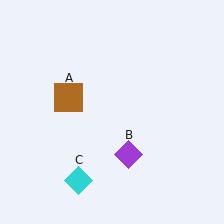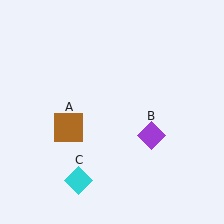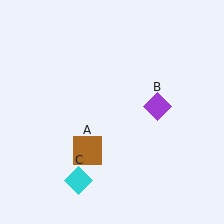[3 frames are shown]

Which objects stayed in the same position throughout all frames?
Cyan diamond (object C) remained stationary.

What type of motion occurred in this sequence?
The brown square (object A), purple diamond (object B) rotated counterclockwise around the center of the scene.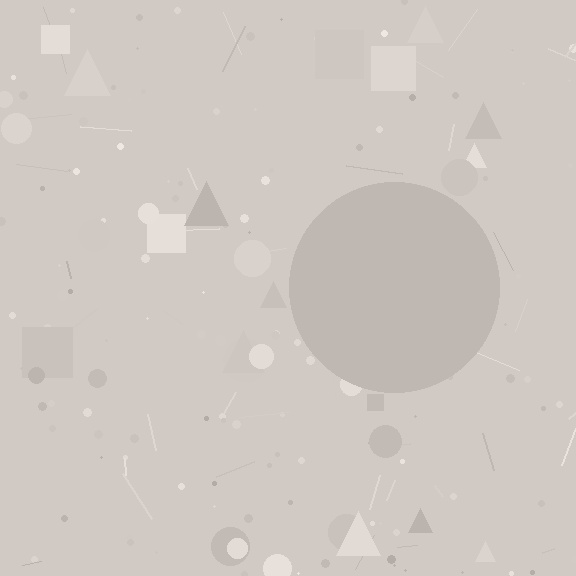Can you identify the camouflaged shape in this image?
The camouflaged shape is a circle.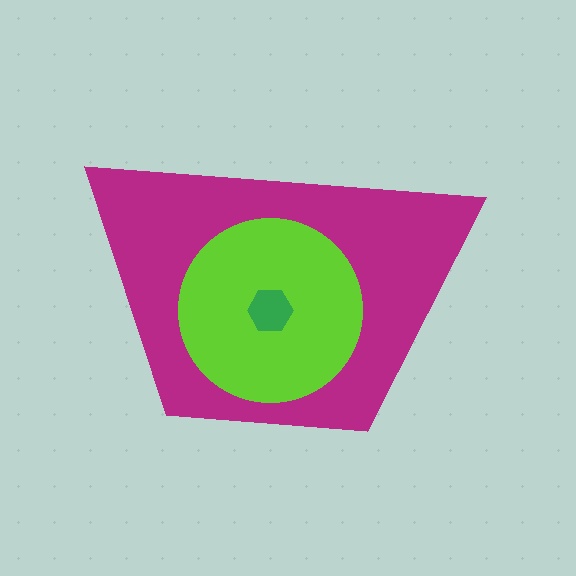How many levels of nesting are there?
3.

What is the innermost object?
The green hexagon.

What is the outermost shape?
The magenta trapezoid.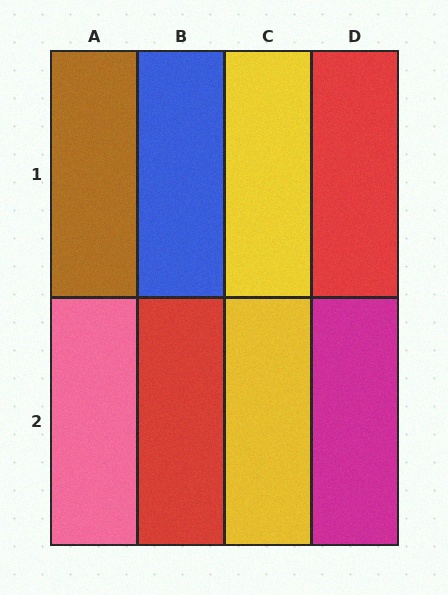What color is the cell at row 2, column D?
Magenta.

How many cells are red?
2 cells are red.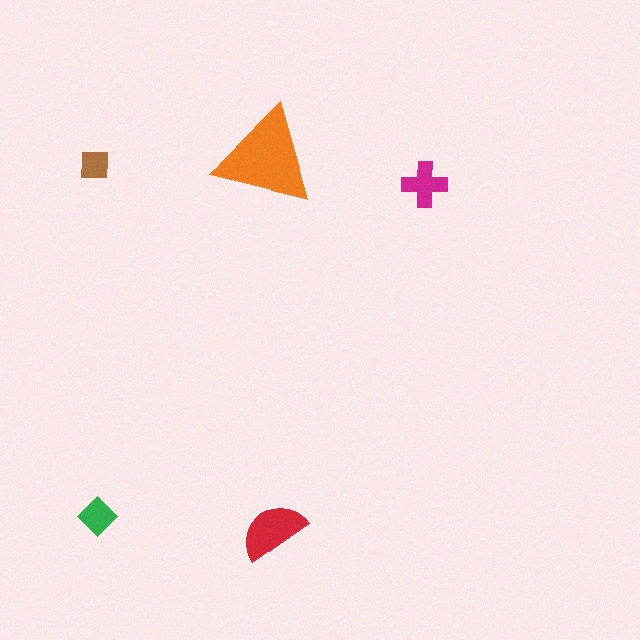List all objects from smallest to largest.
The brown square, the green diamond, the magenta cross, the red semicircle, the orange triangle.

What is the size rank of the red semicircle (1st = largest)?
2nd.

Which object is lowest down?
The red semicircle is bottommost.